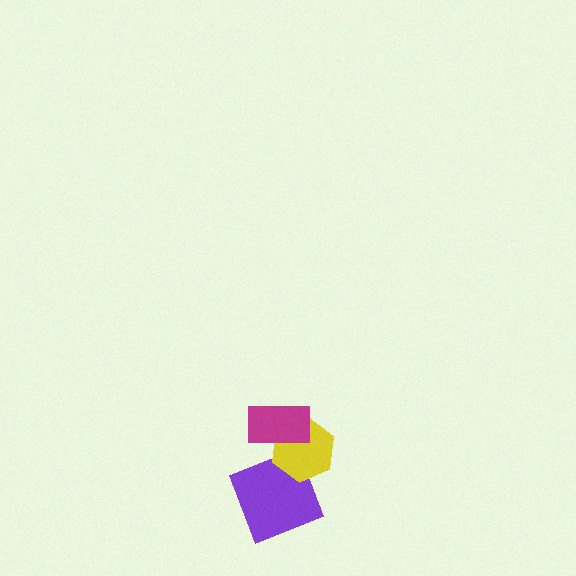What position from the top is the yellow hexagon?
The yellow hexagon is 2nd from the top.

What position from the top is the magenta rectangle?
The magenta rectangle is 1st from the top.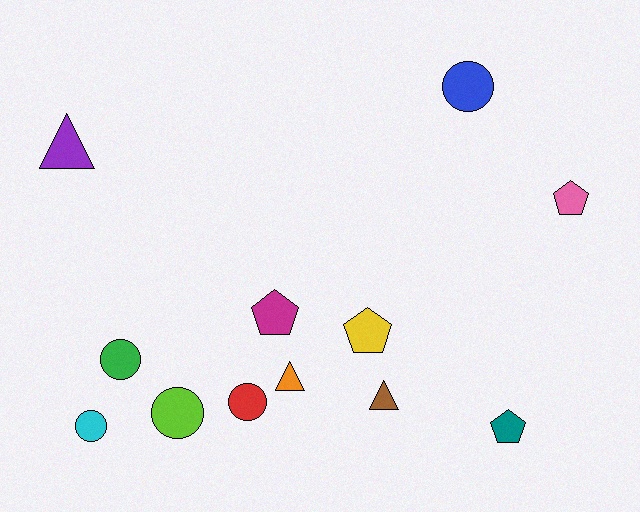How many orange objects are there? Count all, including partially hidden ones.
There is 1 orange object.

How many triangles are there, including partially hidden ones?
There are 3 triangles.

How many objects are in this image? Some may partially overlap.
There are 12 objects.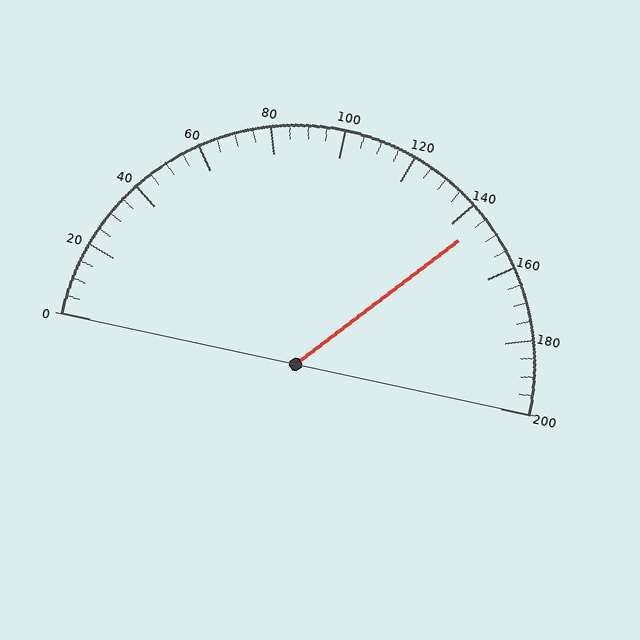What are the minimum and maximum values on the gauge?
The gauge ranges from 0 to 200.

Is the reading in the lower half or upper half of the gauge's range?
The reading is in the upper half of the range (0 to 200).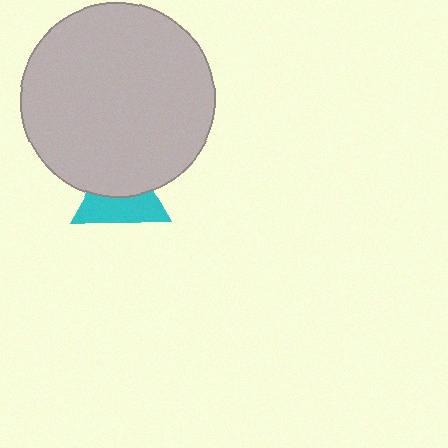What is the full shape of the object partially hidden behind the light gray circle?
The partially hidden object is a cyan triangle.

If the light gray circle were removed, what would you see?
You would see the complete cyan triangle.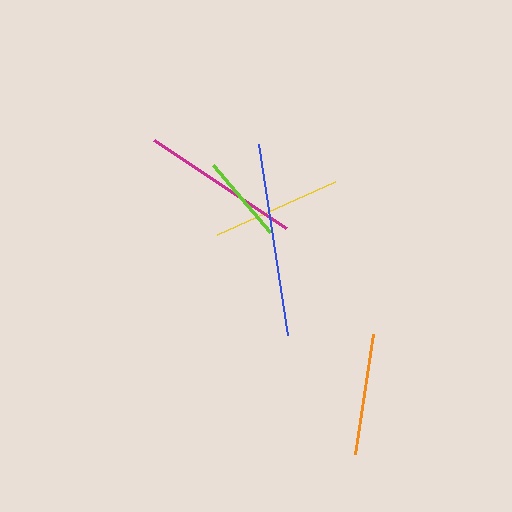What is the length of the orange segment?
The orange segment is approximately 121 pixels long.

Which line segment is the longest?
The blue line is the longest at approximately 193 pixels.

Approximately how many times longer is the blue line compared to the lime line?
The blue line is approximately 2.2 times the length of the lime line.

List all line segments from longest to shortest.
From longest to shortest: blue, magenta, yellow, orange, lime.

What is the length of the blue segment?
The blue segment is approximately 193 pixels long.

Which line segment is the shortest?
The lime line is the shortest at approximately 88 pixels.